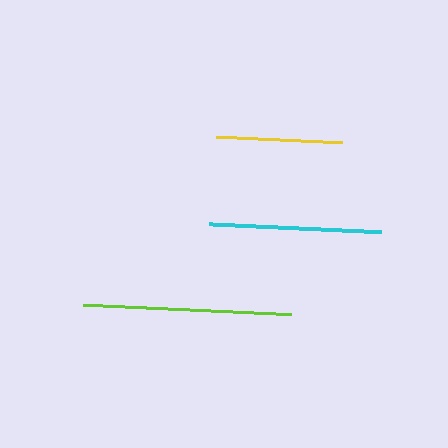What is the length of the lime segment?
The lime segment is approximately 208 pixels long.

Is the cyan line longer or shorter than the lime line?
The lime line is longer than the cyan line.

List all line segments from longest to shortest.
From longest to shortest: lime, cyan, yellow.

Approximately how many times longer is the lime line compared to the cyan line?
The lime line is approximately 1.2 times the length of the cyan line.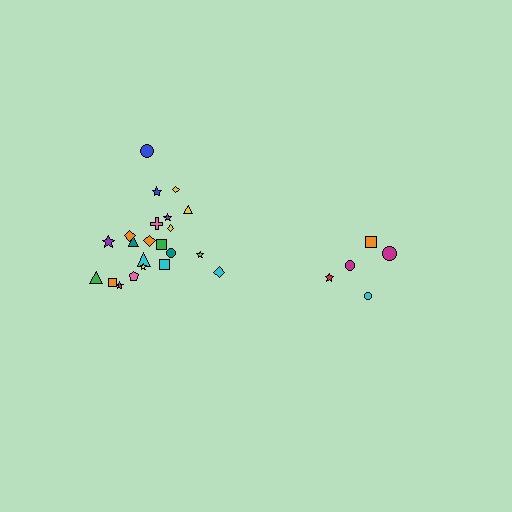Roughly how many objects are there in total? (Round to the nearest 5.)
Roughly 25 objects in total.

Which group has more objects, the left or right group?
The left group.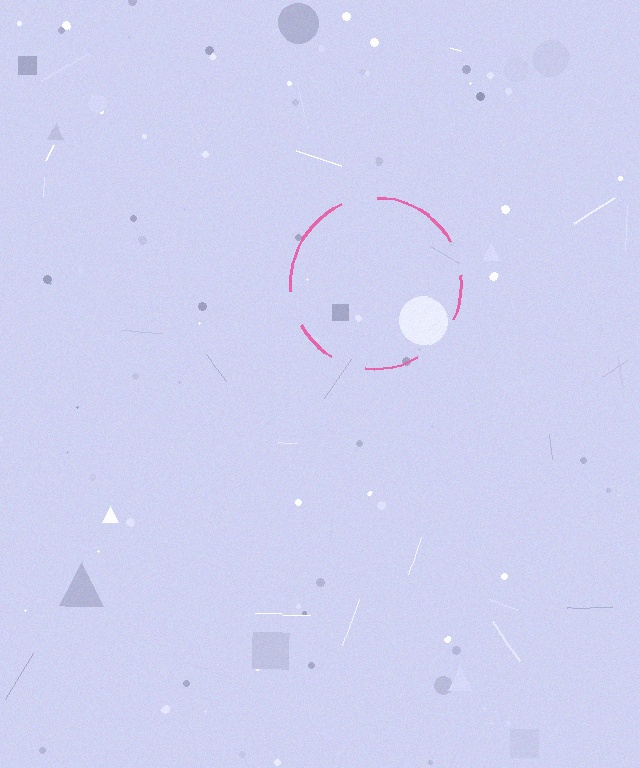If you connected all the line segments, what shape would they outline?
They would outline a circle.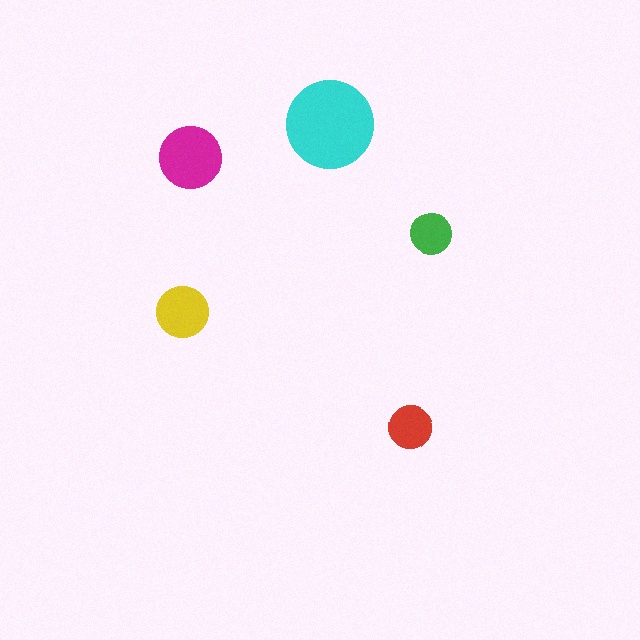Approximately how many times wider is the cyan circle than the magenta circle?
About 1.5 times wider.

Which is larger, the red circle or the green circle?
The red one.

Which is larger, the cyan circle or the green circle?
The cyan one.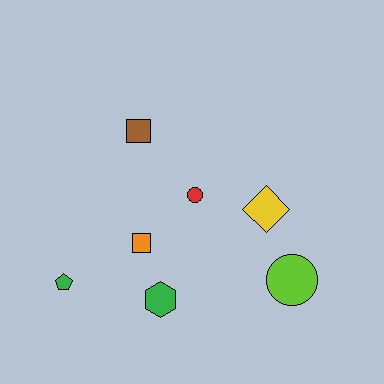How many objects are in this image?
There are 7 objects.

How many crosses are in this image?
There are no crosses.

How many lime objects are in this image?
There is 1 lime object.